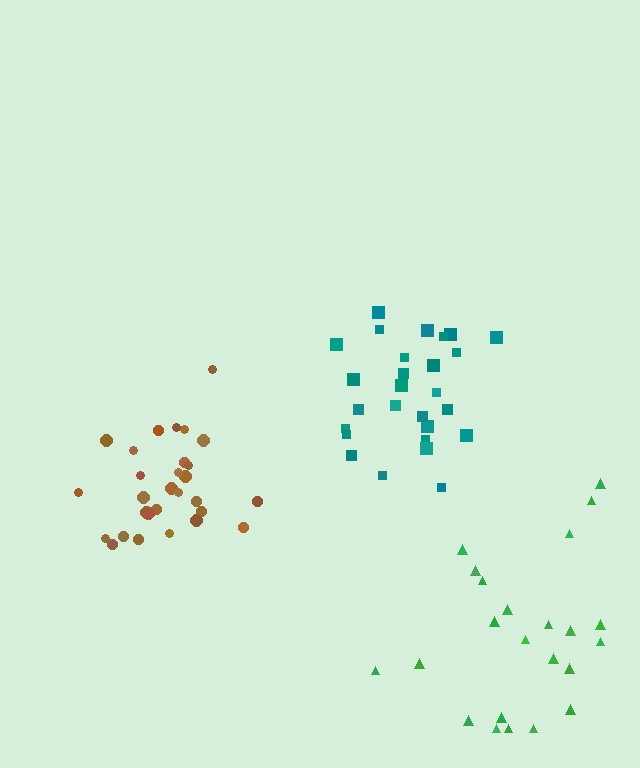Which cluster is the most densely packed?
Brown.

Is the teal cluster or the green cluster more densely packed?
Teal.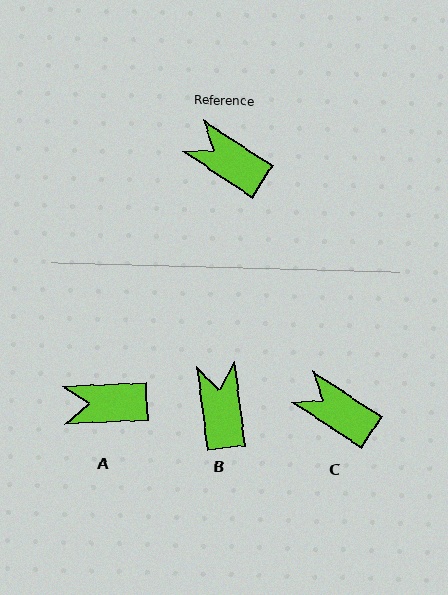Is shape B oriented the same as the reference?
No, it is off by about 50 degrees.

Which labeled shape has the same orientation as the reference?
C.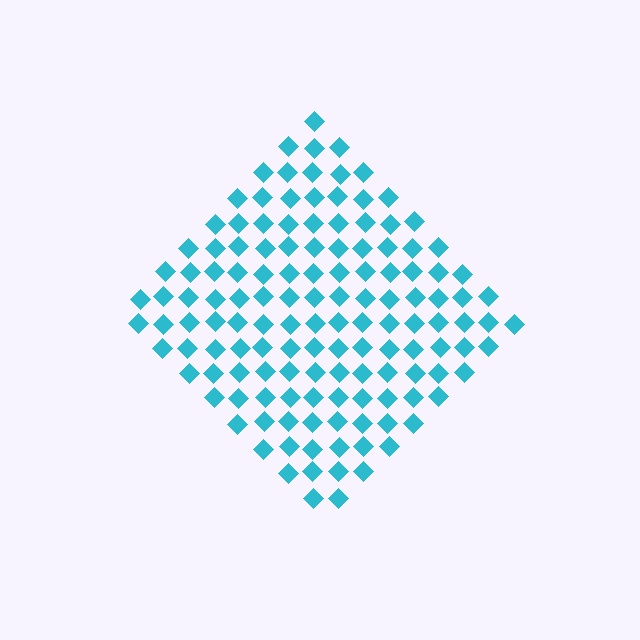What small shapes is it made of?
It is made of small diamonds.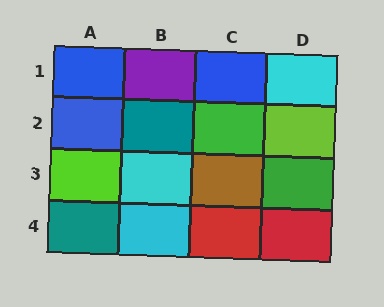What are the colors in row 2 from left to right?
Blue, teal, green, lime.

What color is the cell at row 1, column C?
Blue.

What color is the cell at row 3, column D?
Green.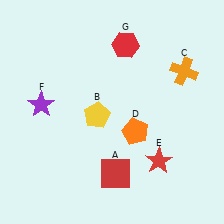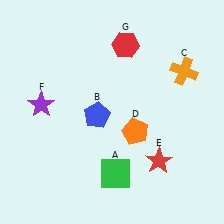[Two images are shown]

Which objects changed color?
A changed from red to green. B changed from yellow to blue.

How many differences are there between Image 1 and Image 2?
There are 2 differences between the two images.